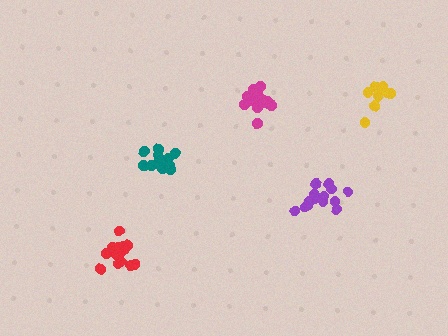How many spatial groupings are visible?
There are 5 spatial groupings.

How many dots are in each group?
Group 1: 14 dots, Group 2: 10 dots, Group 3: 13 dots, Group 4: 15 dots, Group 5: 13 dots (65 total).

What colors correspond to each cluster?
The clusters are colored: purple, yellow, teal, red, magenta.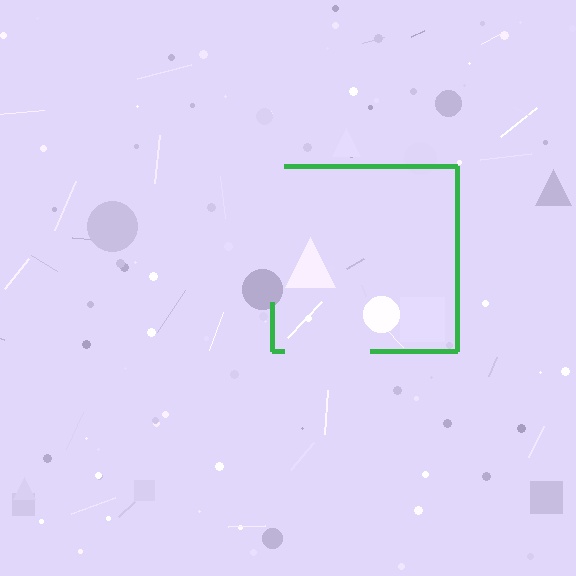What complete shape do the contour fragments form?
The contour fragments form a square.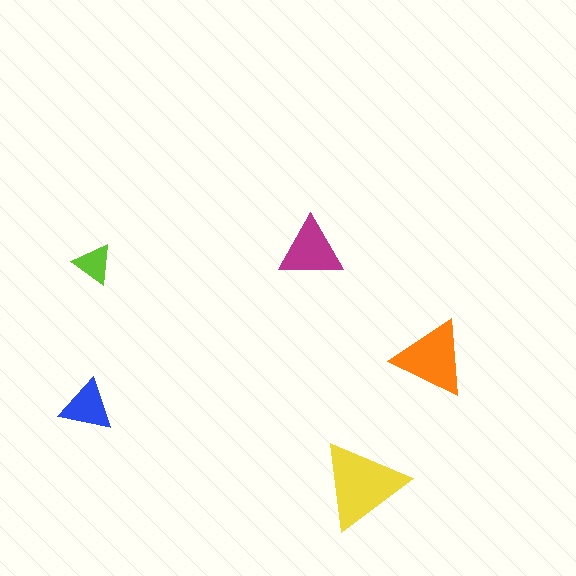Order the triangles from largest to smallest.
the yellow one, the orange one, the magenta one, the blue one, the lime one.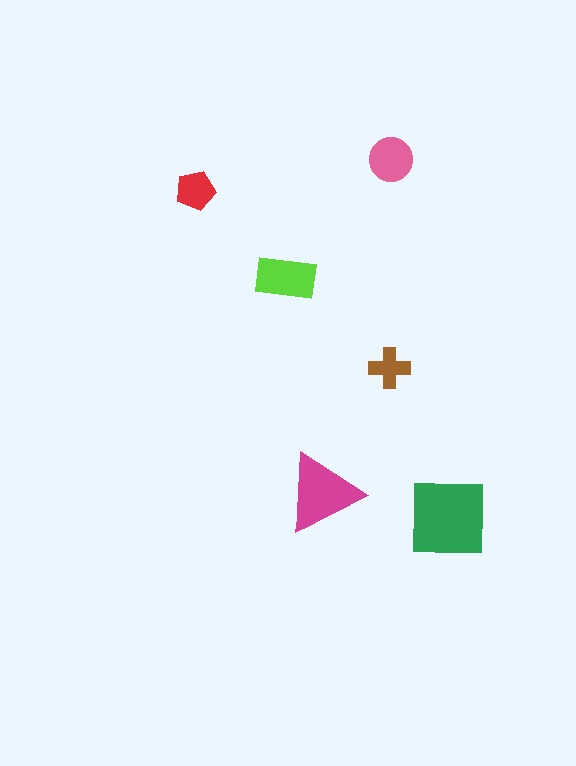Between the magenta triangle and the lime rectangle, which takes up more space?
The magenta triangle.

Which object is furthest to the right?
The green square is rightmost.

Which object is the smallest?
The brown cross.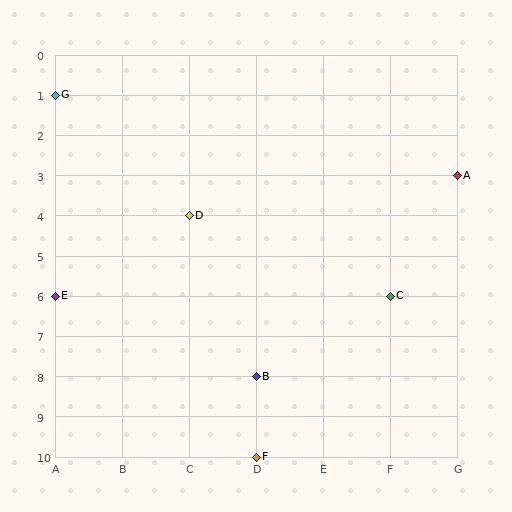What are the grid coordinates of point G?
Point G is at grid coordinates (A, 1).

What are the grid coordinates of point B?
Point B is at grid coordinates (D, 8).